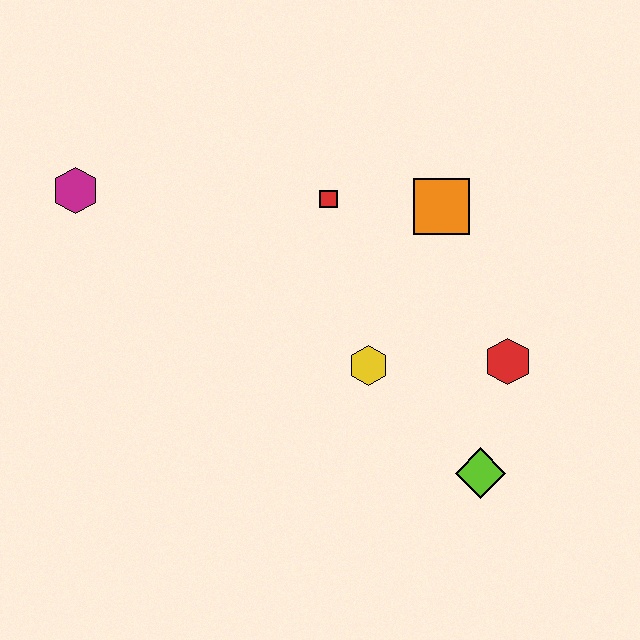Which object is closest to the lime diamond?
The red hexagon is closest to the lime diamond.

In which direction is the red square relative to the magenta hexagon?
The red square is to the right of the magenta hexagon.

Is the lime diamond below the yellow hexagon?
Yes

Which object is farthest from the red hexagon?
The magenta hexagon is farthest from the red hexagon.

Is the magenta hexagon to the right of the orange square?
No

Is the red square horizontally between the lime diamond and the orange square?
No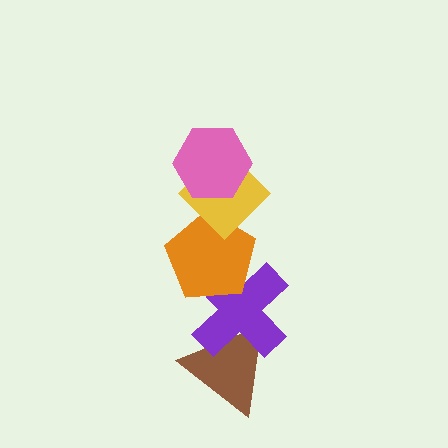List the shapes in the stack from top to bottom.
From top to bottom: the pink hexagon, the yellow diamond, the orange pentagon, the purple cross, the brown triangle.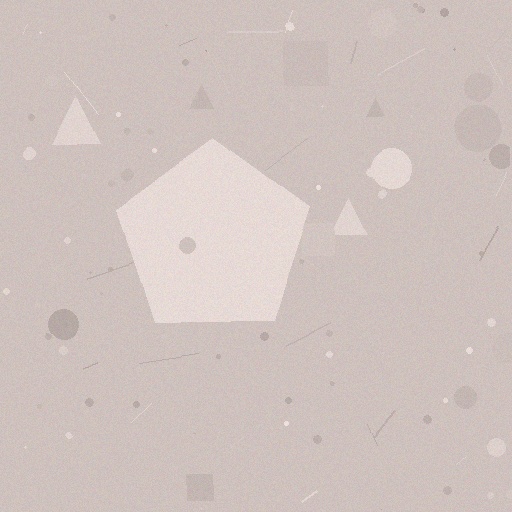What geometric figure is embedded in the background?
A pentagon is embedded in the background.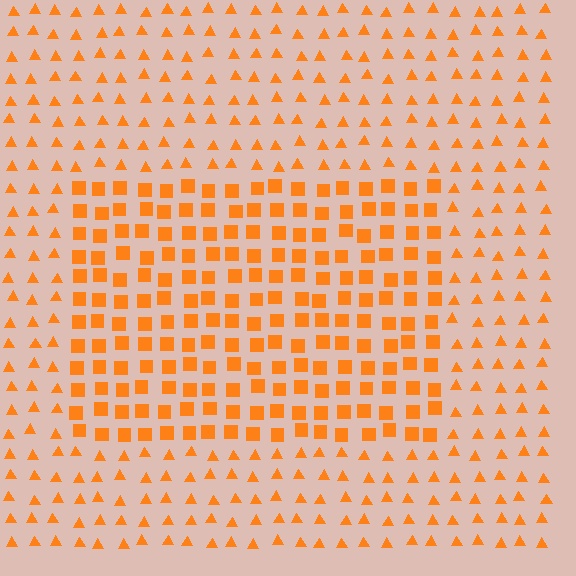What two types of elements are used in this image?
The image uses squares inside the rectangle region and triangles outside it.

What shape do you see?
I see a rectangle.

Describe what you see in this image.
The image is filled with small orange elements arranged in a uniform grid. A rectangle-shaped region contains squares, while the surrounding area contains triangles. The boundary is defined purely by the change in element shape.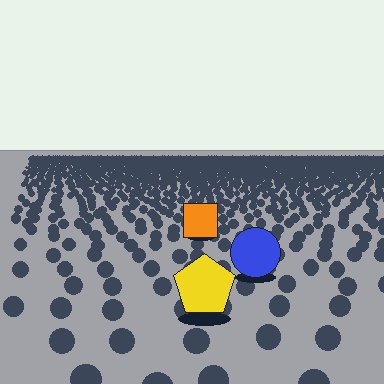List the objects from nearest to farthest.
From nearest to farthest: the yellow pentagon, the blue circle, the orange square.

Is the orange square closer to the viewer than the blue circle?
No. The blue circle is closer — you can tell from the texture gradient: the ground texture is coarser near it.